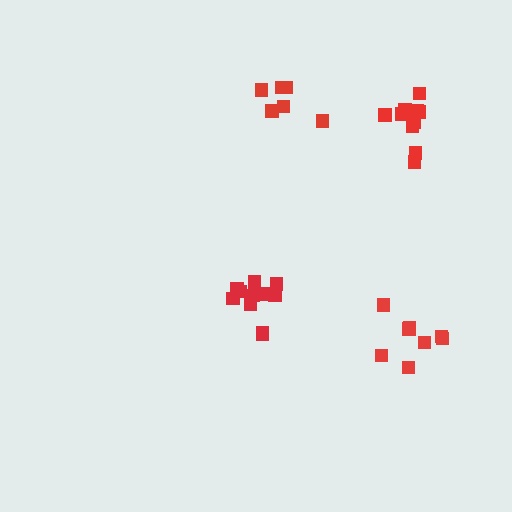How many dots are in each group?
Group 1: 12 dots, Group 2: 6 dots, Group 3: 8 dots, Group 4: 11 dots (37 total).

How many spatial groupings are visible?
There are 4 spatial groupings.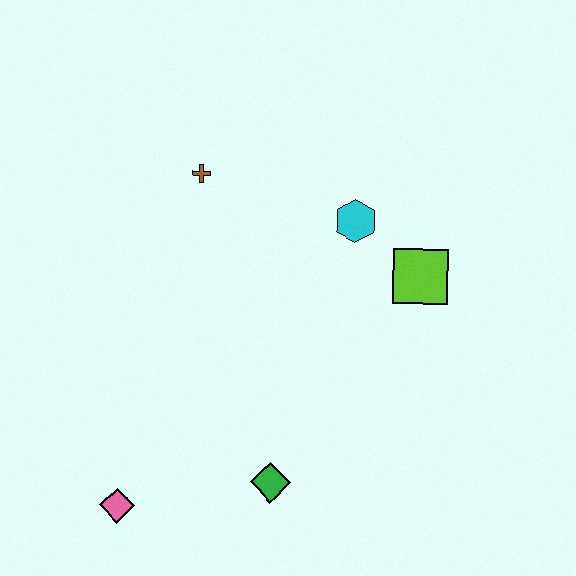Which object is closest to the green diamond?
The pink diamond is closest to the green diamond.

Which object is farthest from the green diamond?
The brown cross is farthest from the green diamond.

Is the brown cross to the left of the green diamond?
Yes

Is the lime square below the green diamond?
No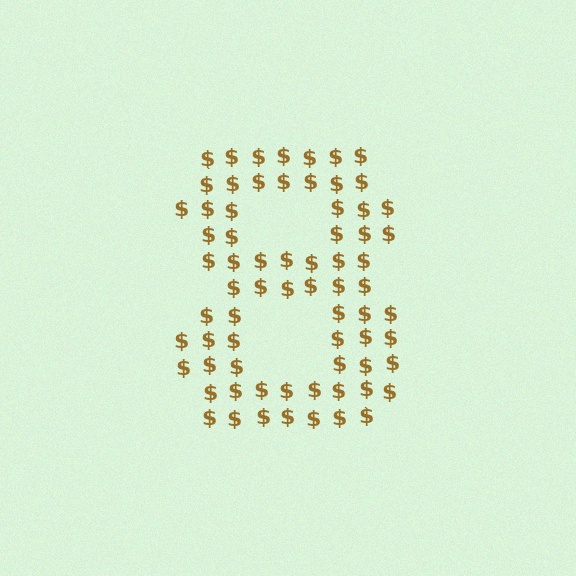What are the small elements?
The small elements are dollar signs.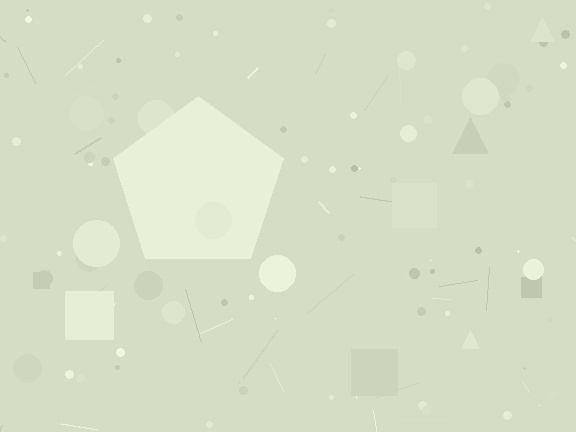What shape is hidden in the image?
A pentagon is hidden in the image.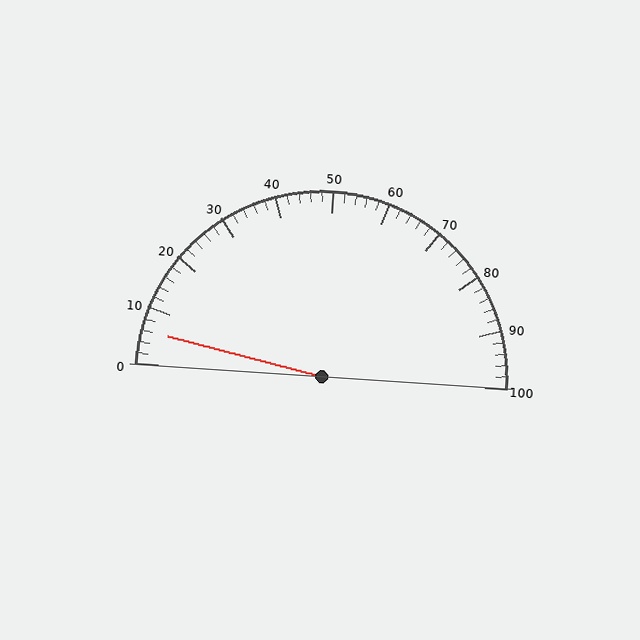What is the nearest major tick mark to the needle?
The nearest major tick mark is 10.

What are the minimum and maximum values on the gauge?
The gauge ranges from 0 to 100.